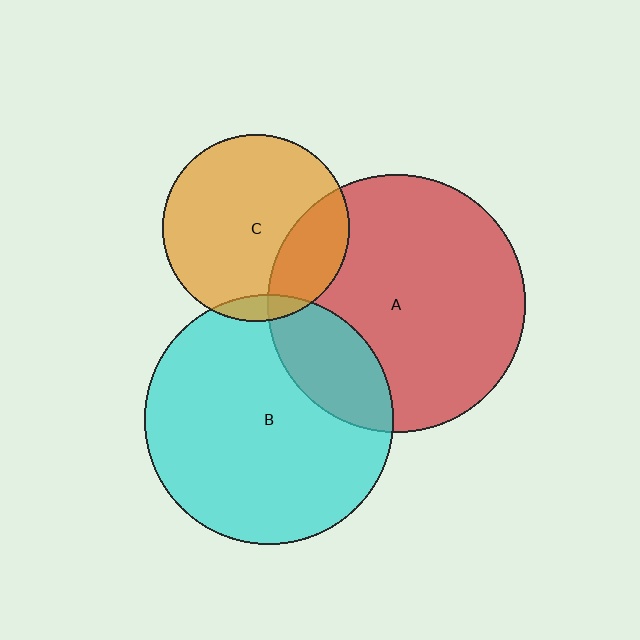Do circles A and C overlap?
Yes.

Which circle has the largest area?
Circle A (red).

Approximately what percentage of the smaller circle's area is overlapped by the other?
Approximately 25%.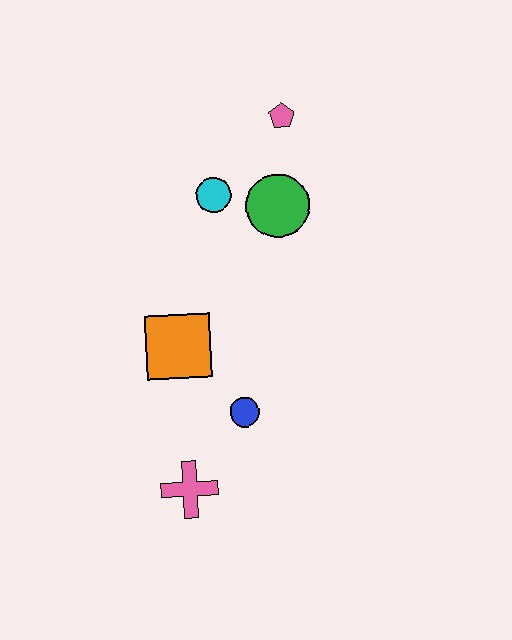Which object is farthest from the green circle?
The pink cross is farthest from the green circle.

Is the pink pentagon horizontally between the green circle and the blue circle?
No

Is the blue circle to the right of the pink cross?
Yes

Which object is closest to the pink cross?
The blue circle is closest to the pink cross.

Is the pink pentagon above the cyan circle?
Yes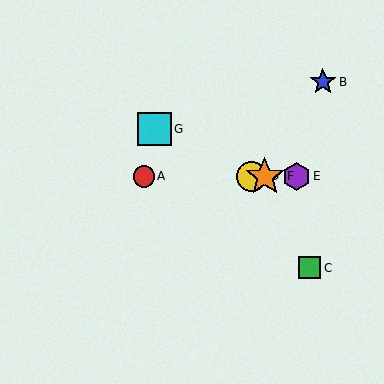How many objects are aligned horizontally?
4 objects (A, D, E, F) are aligned horizontally.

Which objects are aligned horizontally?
Objects A, D, E, F are aligned horizontally.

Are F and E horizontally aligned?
Yes, both are at y≈176.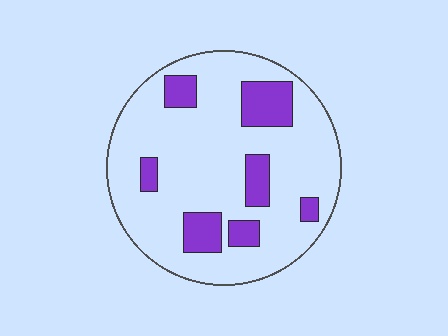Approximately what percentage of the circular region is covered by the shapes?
Approximately 20%.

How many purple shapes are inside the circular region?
7.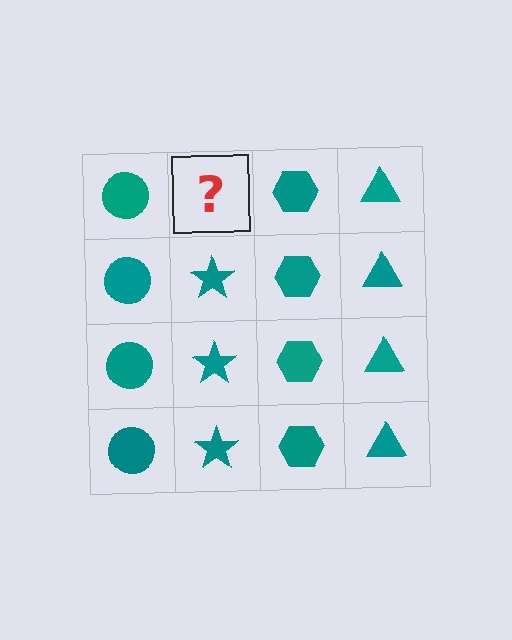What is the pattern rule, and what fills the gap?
The rule is that each column has a consistent shape. The gap should be filled with a teal star.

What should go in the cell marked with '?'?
The missing cell should contain a teal star.